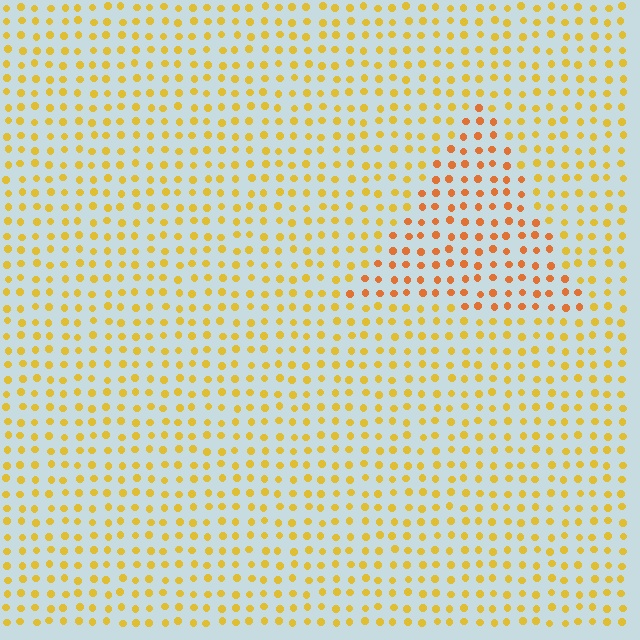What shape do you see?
I see a triangle.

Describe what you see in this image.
The image is filled with small yellow elements in a uniform arrangement. A triangle-shaped region is visible where the elements are tinted to a slightly different hue, forming a subtle color boundary.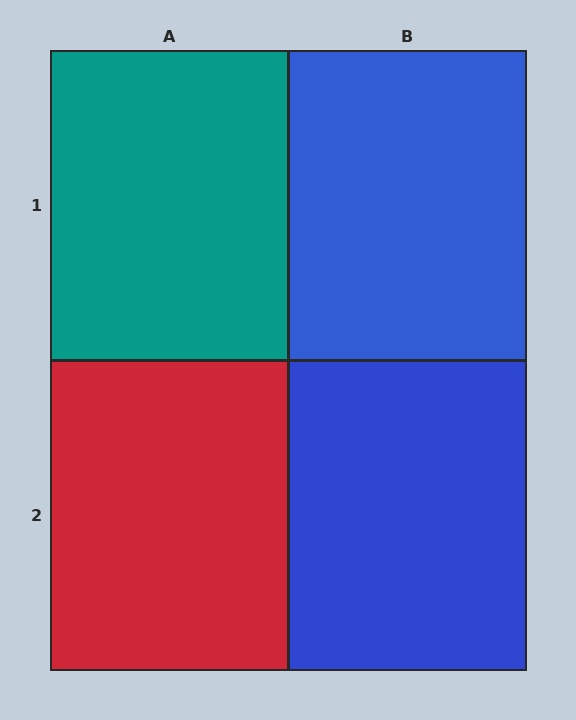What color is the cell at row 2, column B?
Blue.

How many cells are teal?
1 cell is teal.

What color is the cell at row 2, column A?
Red.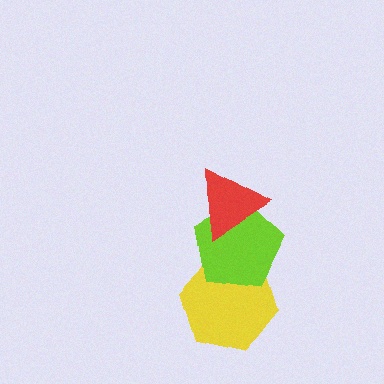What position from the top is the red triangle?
The red triangle is 1st from the top.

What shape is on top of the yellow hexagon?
The lime pentagon is on top of the yellow hexagon.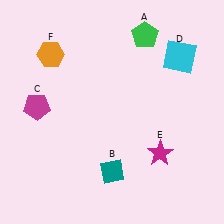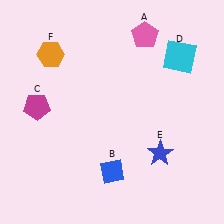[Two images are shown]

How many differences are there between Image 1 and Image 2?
There are 3 differences between the two images.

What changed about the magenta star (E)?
In Image 1, E is magenta. In Image 2, it changed to blue.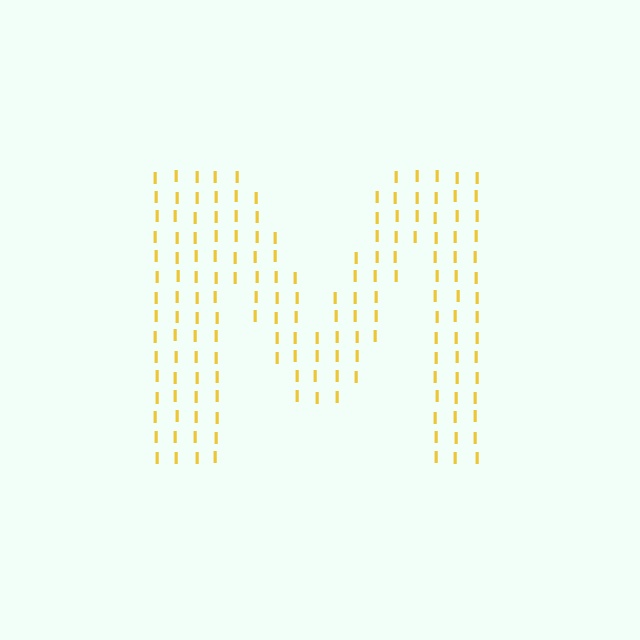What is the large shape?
The large shape is the letter M.